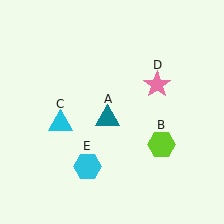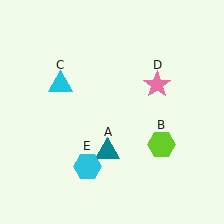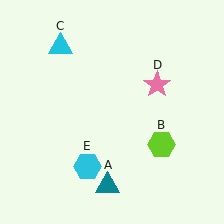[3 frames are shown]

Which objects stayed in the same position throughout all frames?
Lime hexagon (object B) and pink star (object D) and cyan hexagon (object E) remained stationary.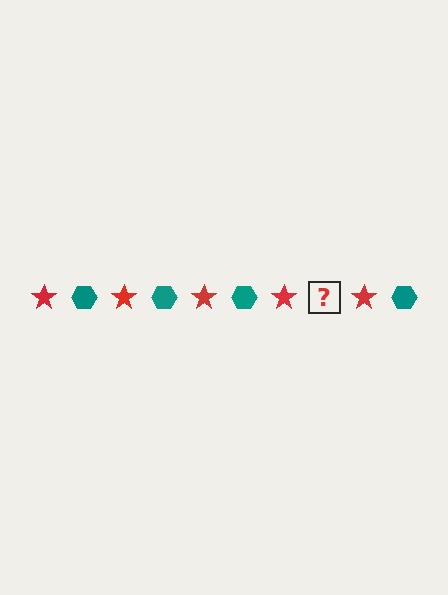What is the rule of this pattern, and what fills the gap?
The rule is that the pattern alternates between red star and teal hexagon. The gap should be filled with a teal hexagon.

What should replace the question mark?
The question mark should be replaced with a teal hexagon.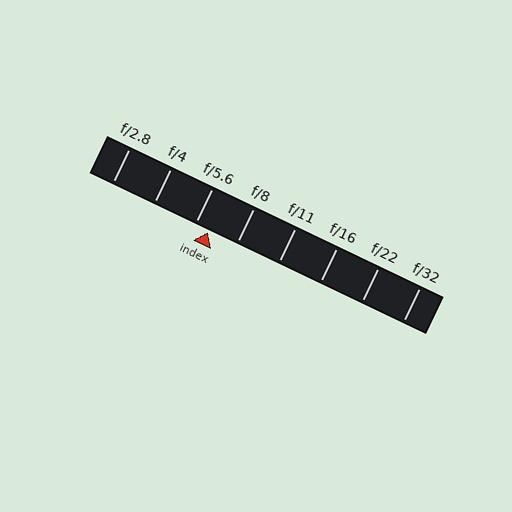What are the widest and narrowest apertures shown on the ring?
The widest aperture shown is f/2.8 and the narrowest is f/32.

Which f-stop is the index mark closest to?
The index mark is closest to f/5.6.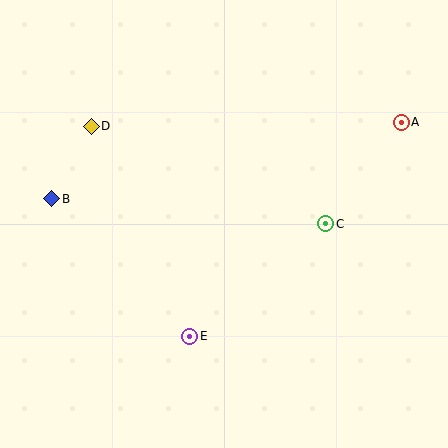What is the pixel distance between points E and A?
The distance between E and A is 301 pixels.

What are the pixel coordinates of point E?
Point E is at (190, 336).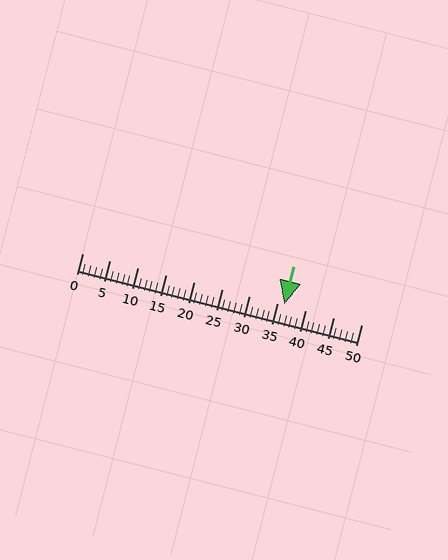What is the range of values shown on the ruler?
The ruler shows values from 0 to 50.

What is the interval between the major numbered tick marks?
The major tick marks are spaced 5 units apart.